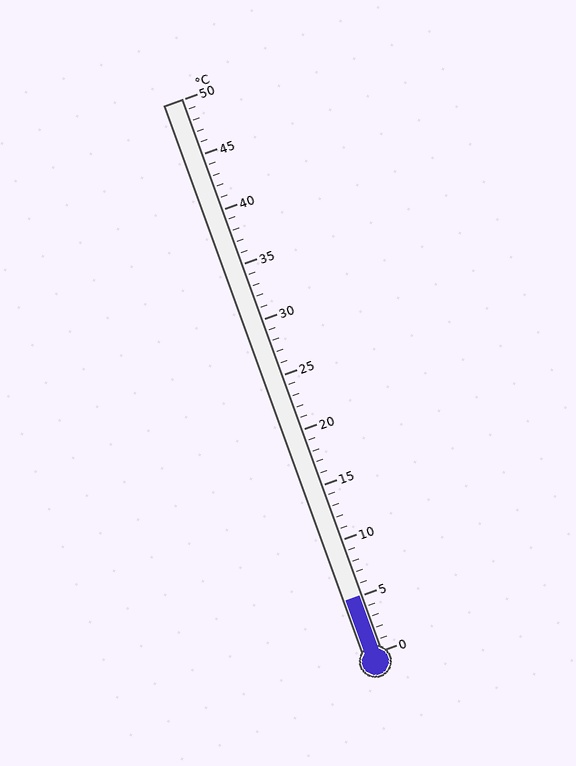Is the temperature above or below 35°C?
The temperature is below 35°C.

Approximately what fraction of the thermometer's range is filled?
The thermometer is filled to approximately 10% of its range.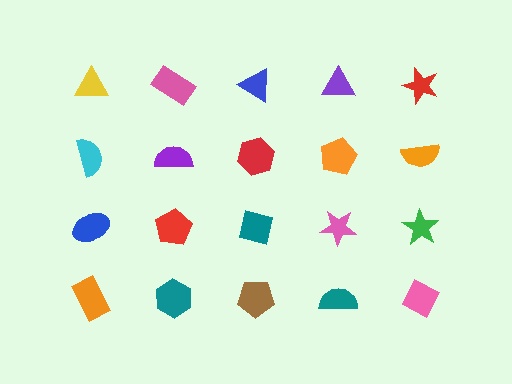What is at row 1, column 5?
A red star.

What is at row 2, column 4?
An orange pentagon.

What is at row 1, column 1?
A yellow triangle.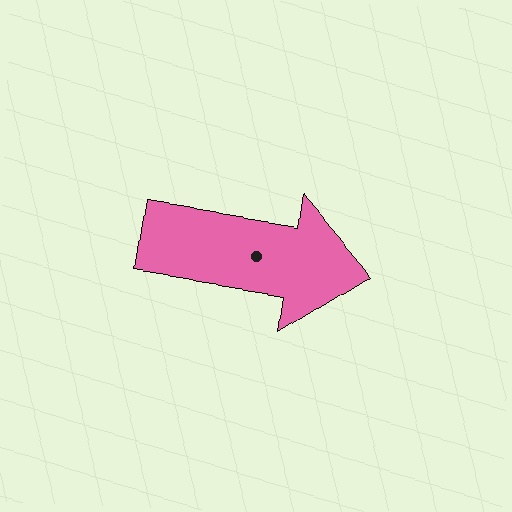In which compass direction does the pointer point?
East.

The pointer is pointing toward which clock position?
Roughly 3 o'clock.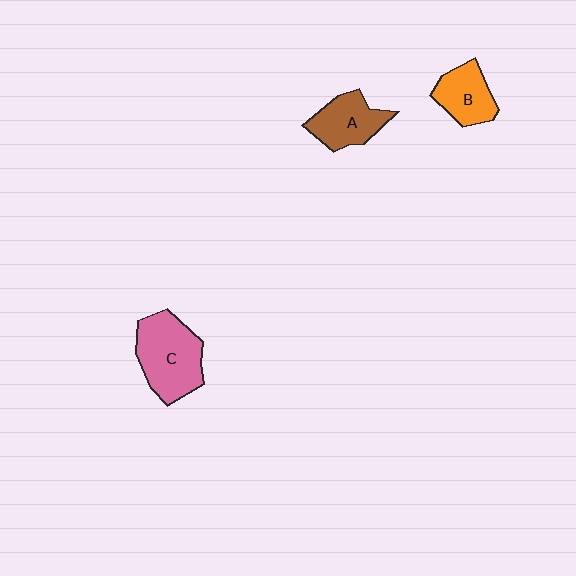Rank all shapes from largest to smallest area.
From largest to smallest: C (pink), A (brown), B (orange).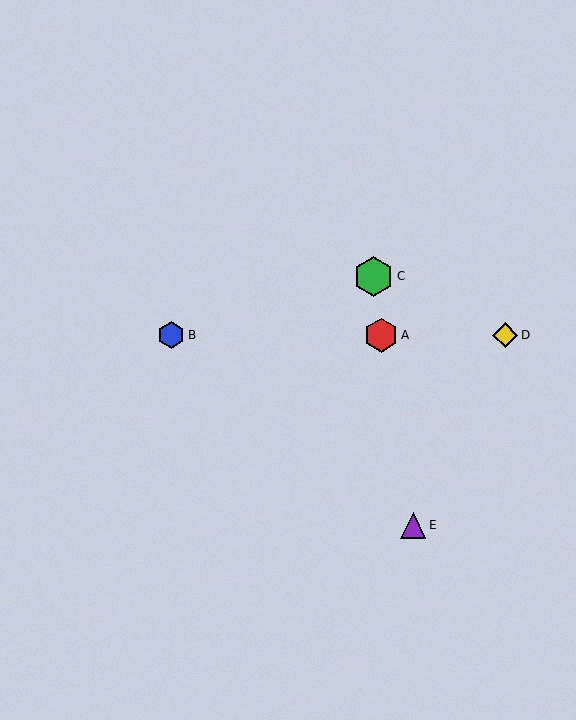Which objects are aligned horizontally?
Objects A, B, D are aligned horizontally.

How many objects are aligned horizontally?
3 objects (A, B, D) are aligned horizontally.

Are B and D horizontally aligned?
Yes, both are at y≈335.